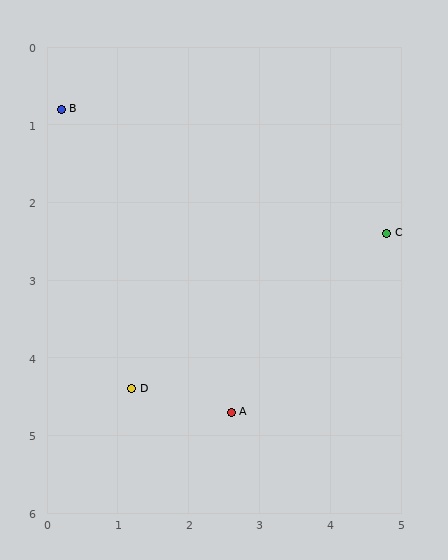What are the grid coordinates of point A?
Point A is at approximately (2.6, 4.7).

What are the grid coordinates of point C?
Point C is at approximately (4.8, 2.4).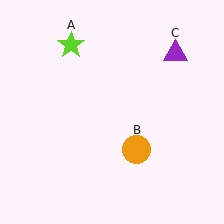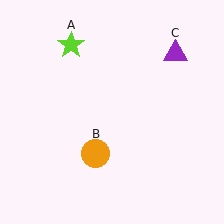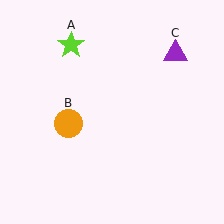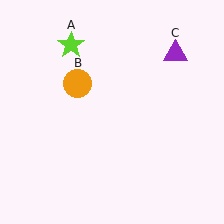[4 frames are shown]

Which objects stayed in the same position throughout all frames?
Lime star (object A) and purple triangle (object C) remained stationary.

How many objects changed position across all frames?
1 object changed position: orange circle (object B).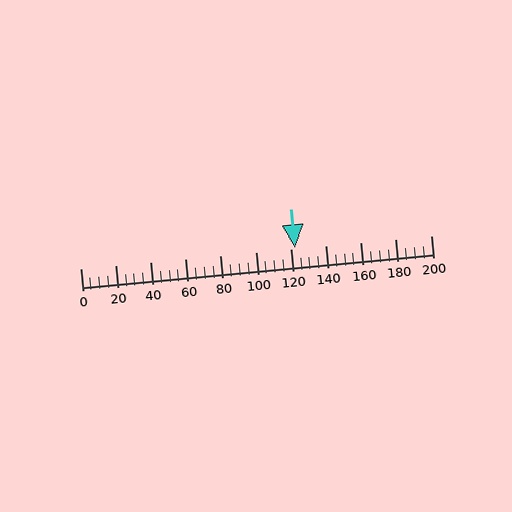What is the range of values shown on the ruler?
The ruler shows values from 0 to 200.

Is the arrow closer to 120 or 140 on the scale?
The arrow is closer to 120.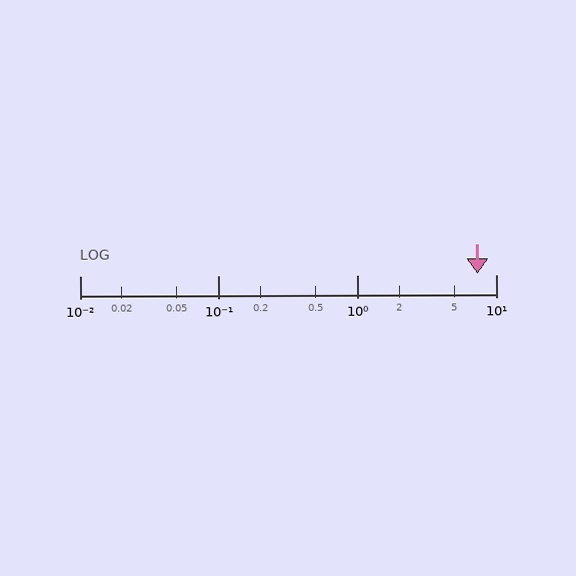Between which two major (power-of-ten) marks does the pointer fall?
The pointer is between 1 and 10.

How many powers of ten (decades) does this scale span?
The scale spans 3 decades, from 0.01 to 10.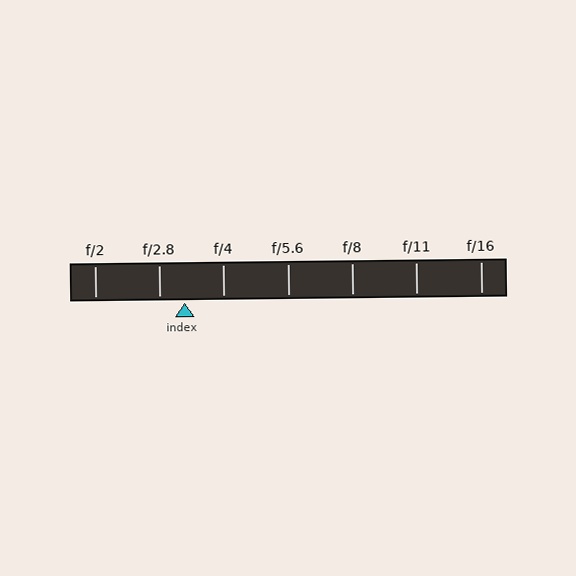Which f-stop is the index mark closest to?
The index mark is closest to f/2.8.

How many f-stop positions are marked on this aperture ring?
There are 7 f-stop positions marked.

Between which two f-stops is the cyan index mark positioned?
The index mark is between f/2.8 and f/4.